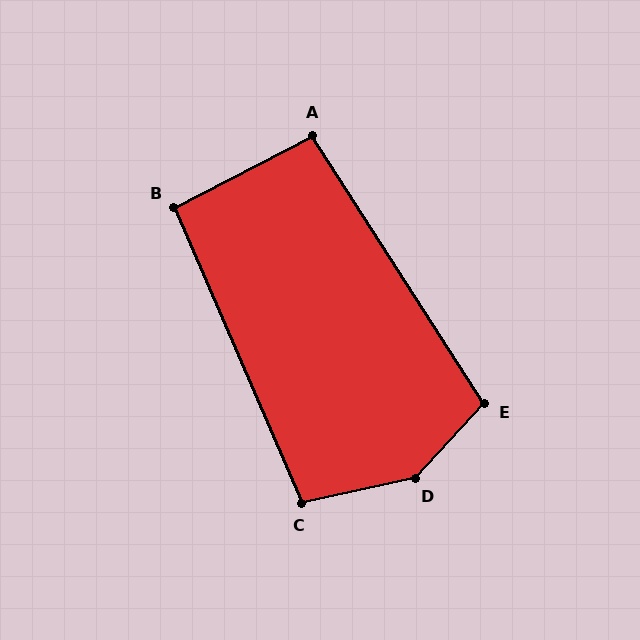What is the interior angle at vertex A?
Approximately 95 degrees (obtuse).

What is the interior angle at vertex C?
Approximately 101 degrees (obtuse).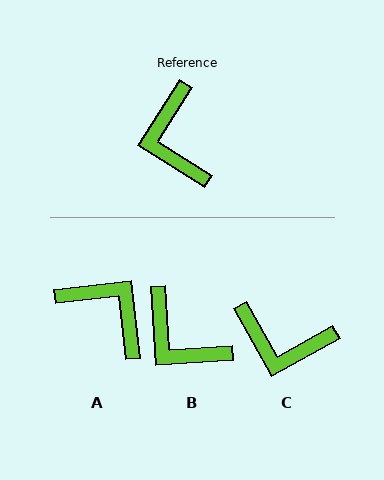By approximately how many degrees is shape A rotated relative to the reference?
Approximately 141 degrees clockwise.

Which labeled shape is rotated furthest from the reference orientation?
A, about 141 degrees away.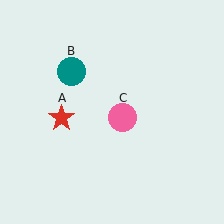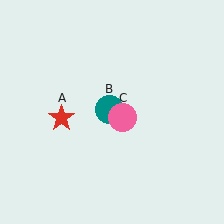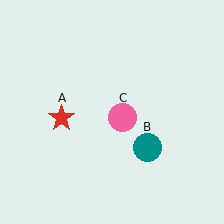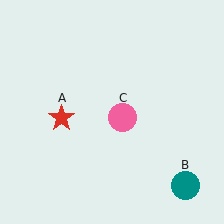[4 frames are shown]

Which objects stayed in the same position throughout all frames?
Red star (object A) and pink circle (object C) remained stationary.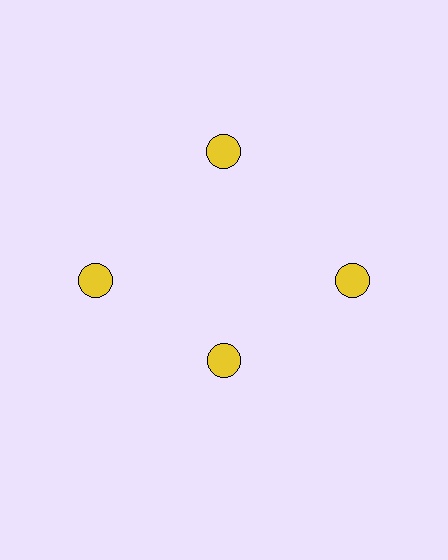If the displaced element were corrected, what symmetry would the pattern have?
It would have 4-fold rotational symmetry — the pattern would map onto itself every 90 degrees.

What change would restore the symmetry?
The symmetry would be restored by moving it outward, back onto the ring so that all 4 circles sit at equal angles and equal distance from the center.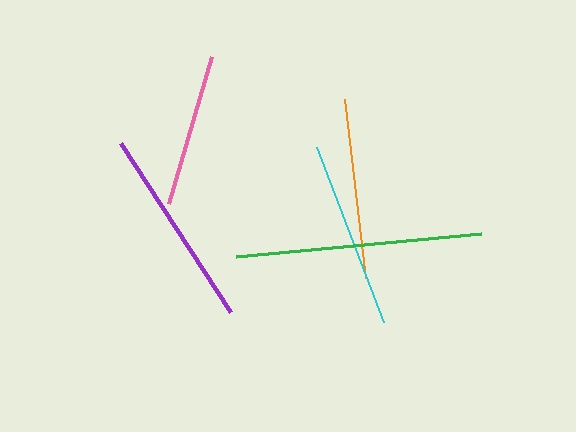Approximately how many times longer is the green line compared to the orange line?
The green line is approximately 1.4 times the length of the orange line.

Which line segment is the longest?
The green line is the longest at approximately 246 pixels.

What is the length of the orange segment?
The orange segment is approximately 180 pixels long.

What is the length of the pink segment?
The pink segment is approximately 153 pixels long.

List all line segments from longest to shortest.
From longest to shortest: green, purple, cyan, orange, pink.